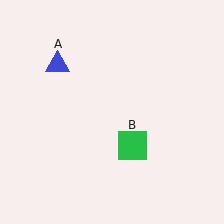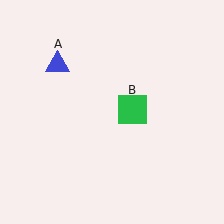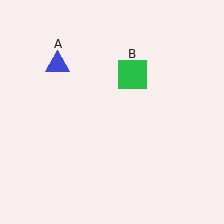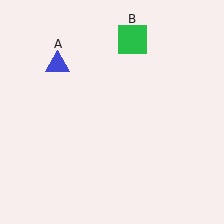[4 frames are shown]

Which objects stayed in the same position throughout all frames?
Blue triangle (object A) remained stationary.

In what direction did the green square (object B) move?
The green square (object B) moved up.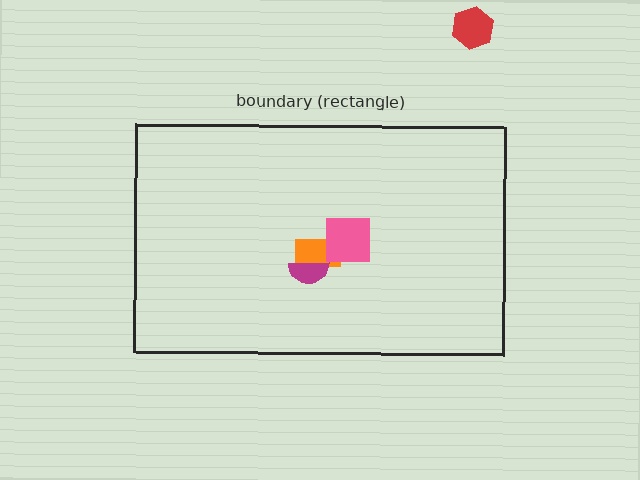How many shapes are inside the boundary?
3 inside, 1 outside.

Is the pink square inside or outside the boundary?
Inside.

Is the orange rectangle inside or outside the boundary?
Inside.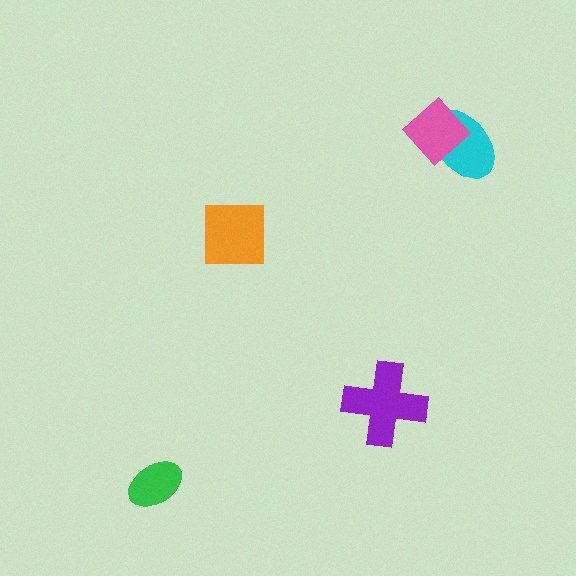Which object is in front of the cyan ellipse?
The pink diamond is in front of the cyan ellipse.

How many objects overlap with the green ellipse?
0 objects overlap with the green ellipse.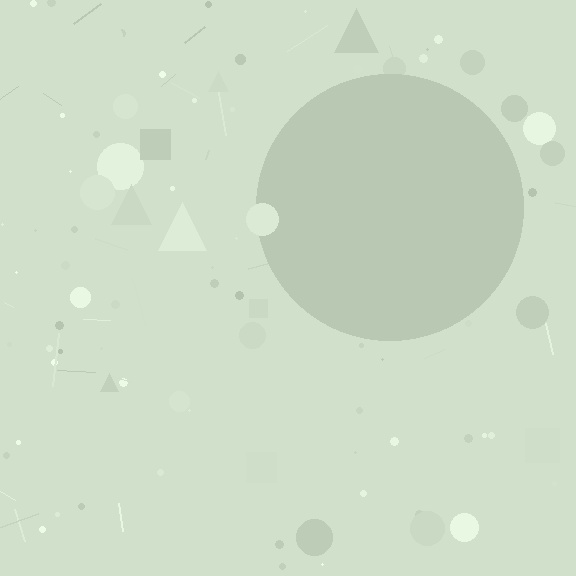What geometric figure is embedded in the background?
A circle is embedded in the background.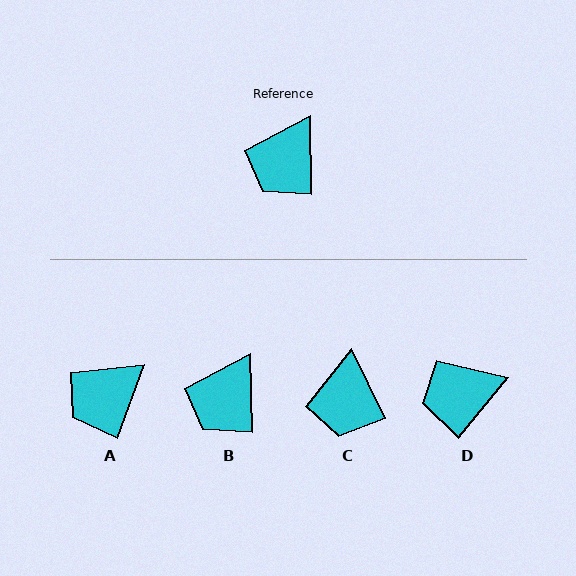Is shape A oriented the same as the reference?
No, it is off by about 21 degrees.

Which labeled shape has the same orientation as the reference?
B.